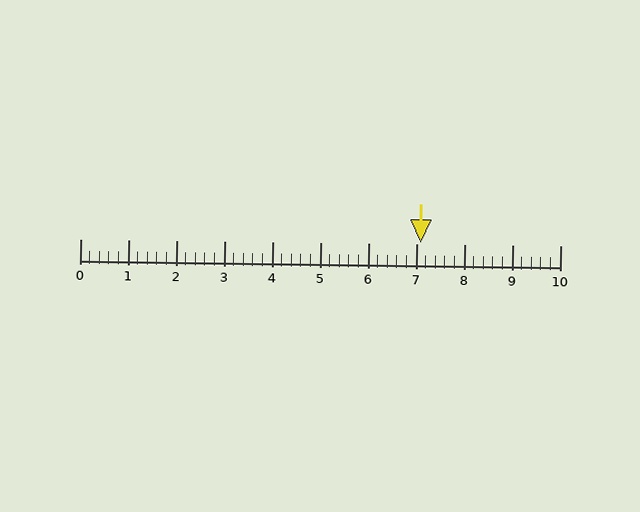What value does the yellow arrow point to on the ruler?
The yellow arrow points to approximately 7.1.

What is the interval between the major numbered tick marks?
The major tick marks are spaced 1 units apart.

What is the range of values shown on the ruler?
The ruler shows values from 0 to 10.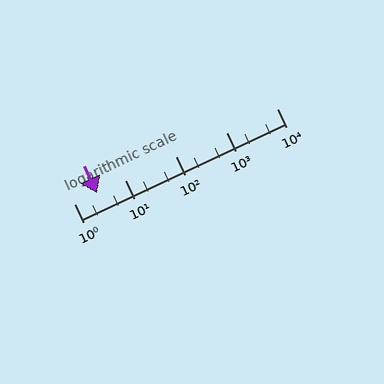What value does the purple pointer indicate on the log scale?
The pointer indicates approximately 2.9.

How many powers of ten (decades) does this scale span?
The scale spans 4 decades, from 1 to 10000.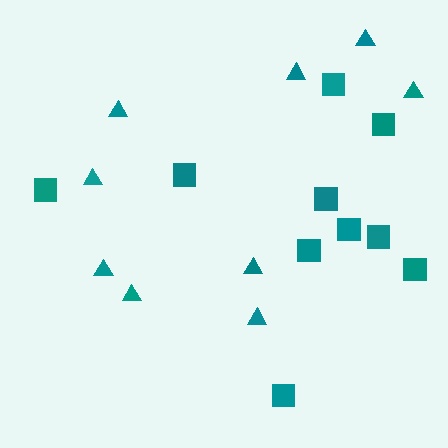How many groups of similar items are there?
There are 2 groups: one group of squares (10) and one group of triangles (9).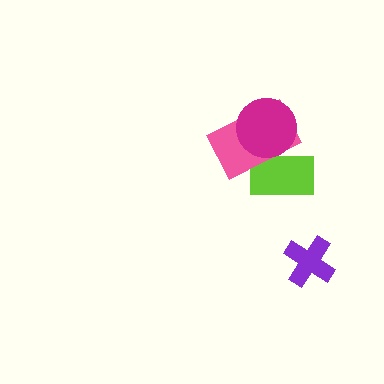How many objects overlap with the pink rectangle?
2 objects overlap with the pink rectangle.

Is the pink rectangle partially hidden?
Yes, it is partially covered by another shape.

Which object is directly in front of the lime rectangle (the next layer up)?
The pink rectangle is directly in front of the lime rectangle.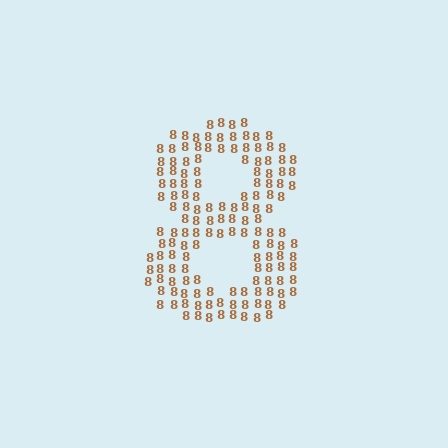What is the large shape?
The large shape is the digit 8.